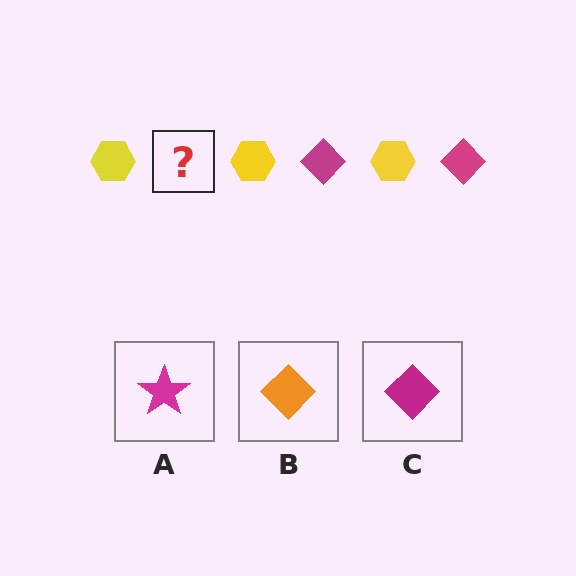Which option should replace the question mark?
Option C.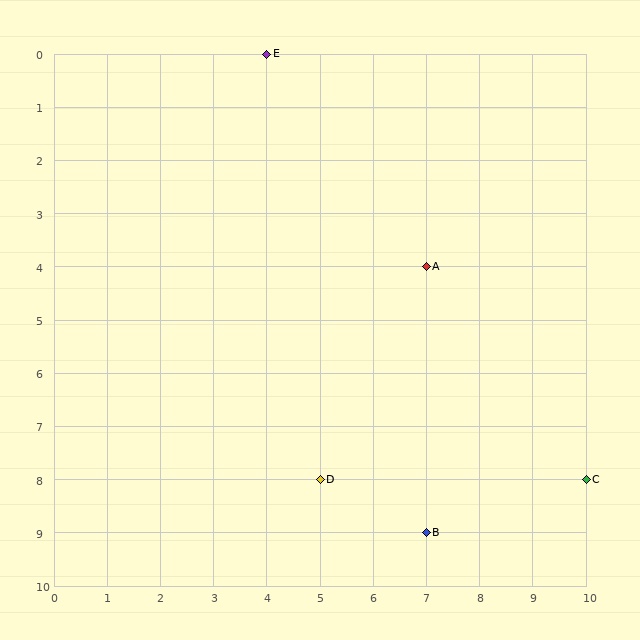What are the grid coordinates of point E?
Point E is at grid coordinates (4, 0).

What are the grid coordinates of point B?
Point B is at grid coordinates (7, 9).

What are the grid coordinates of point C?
Point C is at grid coordinates (10, 8).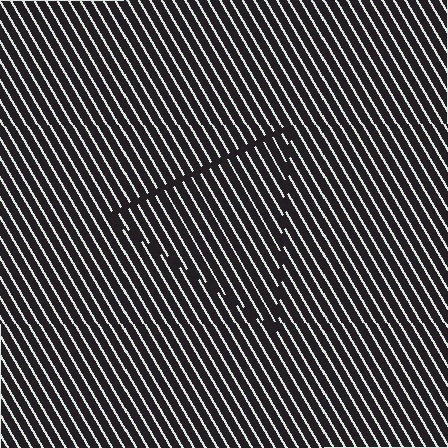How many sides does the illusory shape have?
3 sides — the line-ends trace a triangle.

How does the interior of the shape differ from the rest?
The interior of the shape contains the same grating, shifted by half a period — the contour is defined by the phase discontinuity where line-ends from the inner and outer gratings abut.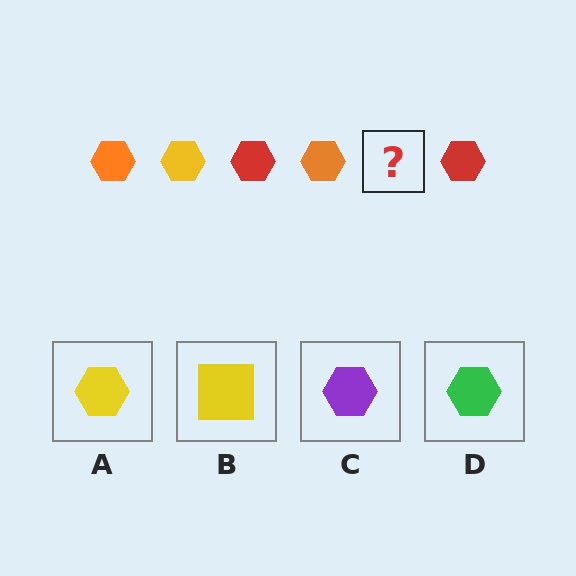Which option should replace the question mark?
Option A.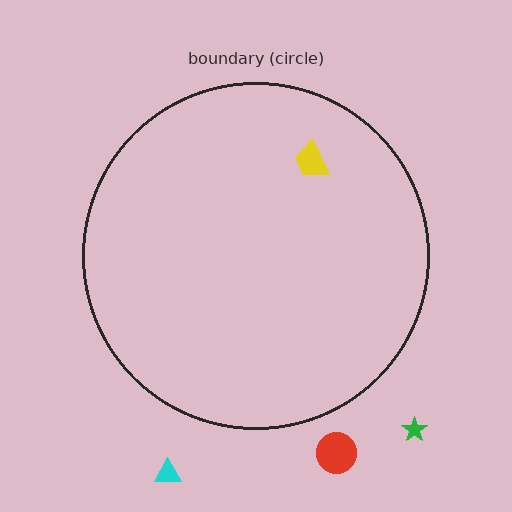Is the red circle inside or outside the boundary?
Outside.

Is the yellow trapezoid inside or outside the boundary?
Inside.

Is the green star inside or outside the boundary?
Outside.